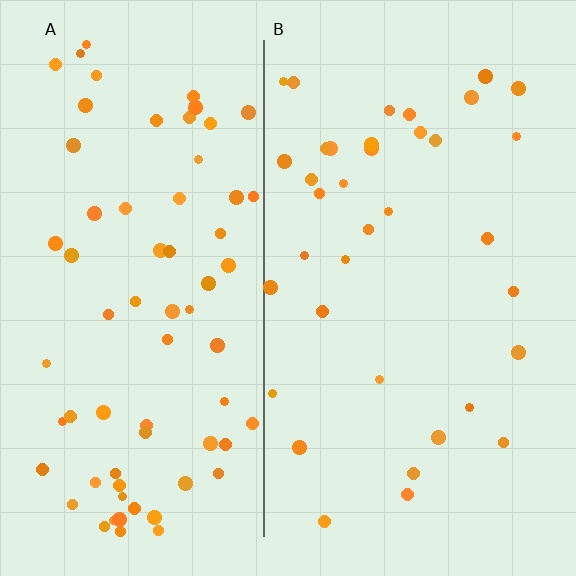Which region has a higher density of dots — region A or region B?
A (the left).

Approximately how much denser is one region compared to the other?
Approximately 1.9× — region A over region B.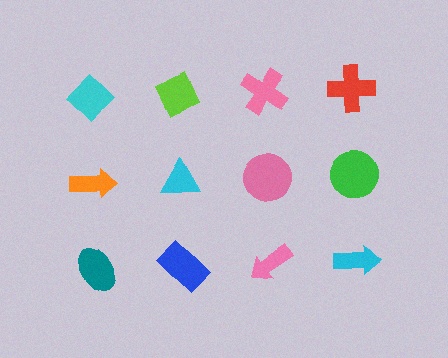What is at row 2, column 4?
A green circle.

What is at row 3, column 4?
A cyan arrow.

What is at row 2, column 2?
A cyan triangle.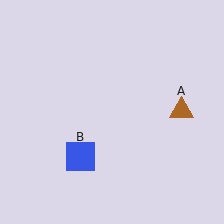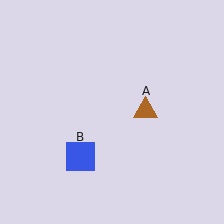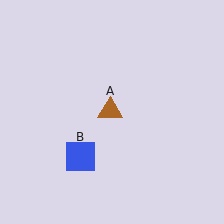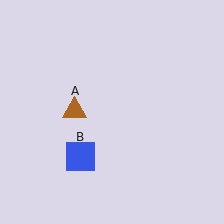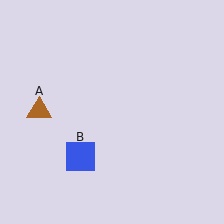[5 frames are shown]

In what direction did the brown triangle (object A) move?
The brown triangle (object A) moved left.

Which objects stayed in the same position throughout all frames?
Blue square (object B) remained stationary.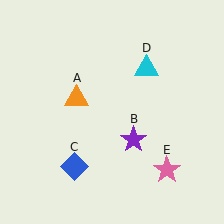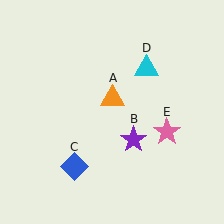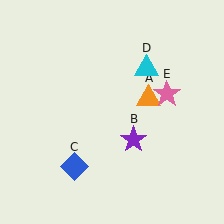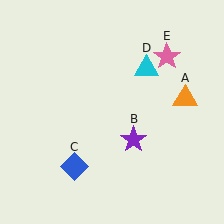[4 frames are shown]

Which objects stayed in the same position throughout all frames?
Purple star (object B) and blue diamond (object C) and cyan triangle (object D) remained stationary.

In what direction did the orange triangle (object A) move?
The orange triangle (object A) moved right.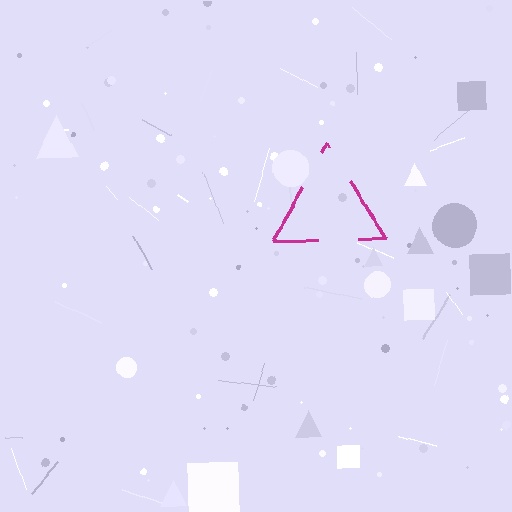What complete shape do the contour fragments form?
The contour fragments form a triangle.